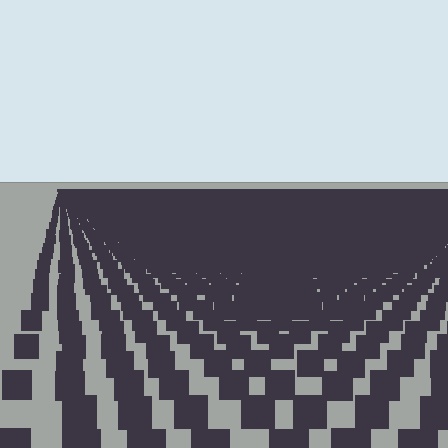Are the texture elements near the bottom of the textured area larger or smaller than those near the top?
Larger. Near the bottom, elements are closer to the viewer and appear at a bigger on-screen size.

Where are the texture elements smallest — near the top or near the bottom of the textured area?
Near the top.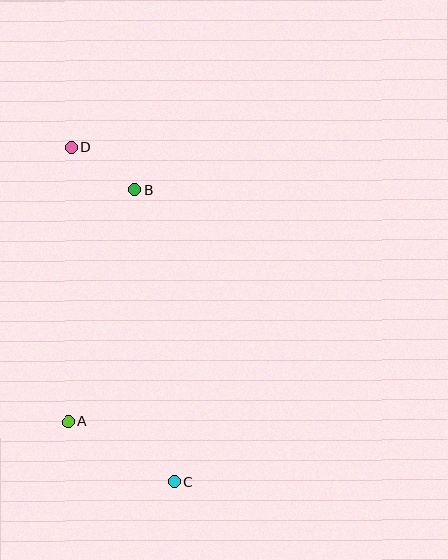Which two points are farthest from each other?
Points C and D are farthest from each other.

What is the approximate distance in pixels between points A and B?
The distance between A and B is approximately 241 pixels.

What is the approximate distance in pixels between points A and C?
The distance between A and C is approximately 121 pixels.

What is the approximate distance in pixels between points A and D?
The distance between A and D is approximately 274 pixels.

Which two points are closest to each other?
Points B and D are closest to each other.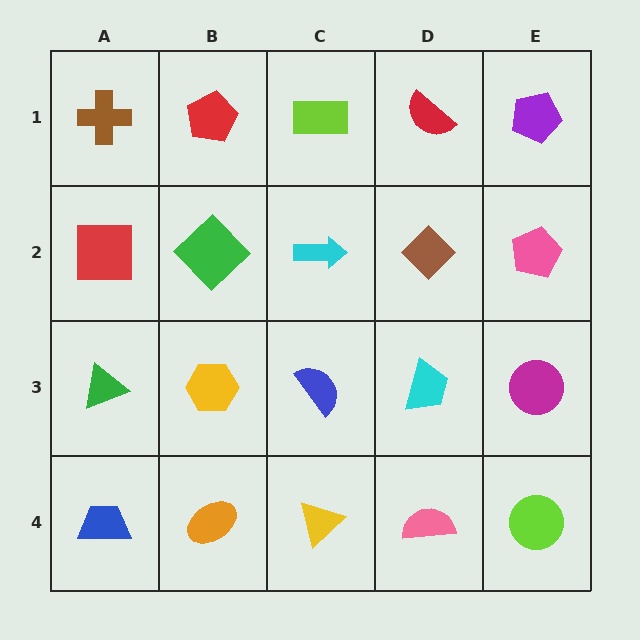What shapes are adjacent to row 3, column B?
A green diamond (row 2, column B), an orange ellipse (row 4, column B), a green triangle (row 3, column A), a blue semicircle (row 3, column C).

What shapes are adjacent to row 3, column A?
A red square (row 2, column A), a blue trapezoid (row 4, column A), a yellow hexagon (row 3, column B).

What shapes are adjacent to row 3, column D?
A brown diamond (row 2, column D), a pink semicircle (row 4, column D), a blue semicircle (row 3, column C), a magenta circle (row 3, column E).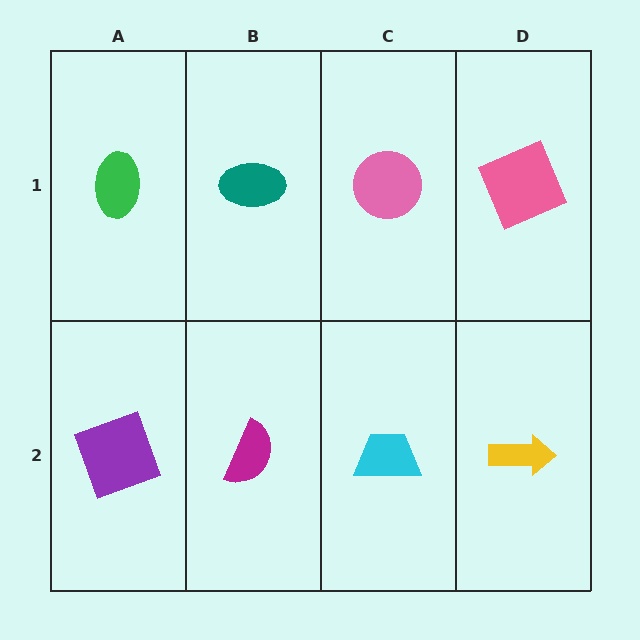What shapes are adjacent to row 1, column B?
A magenta semicircle (row 2, column B), a green ellipse (row 1, column A), a pink circle (row 1, column C).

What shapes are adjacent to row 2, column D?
A pink square (row 1, column D), a cyan trapezoid (row 2, column C).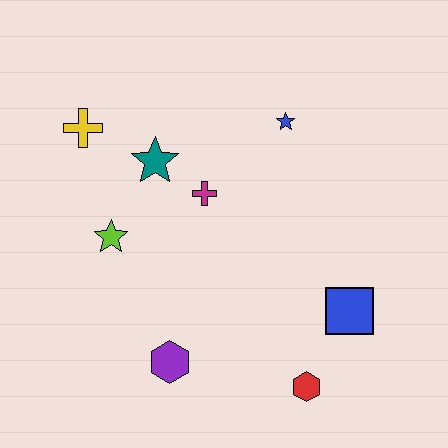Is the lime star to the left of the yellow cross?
No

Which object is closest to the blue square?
The red hexagon is closest to the blue square.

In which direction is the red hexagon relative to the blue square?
The red hexagon is below the blue square.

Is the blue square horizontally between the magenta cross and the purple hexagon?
No